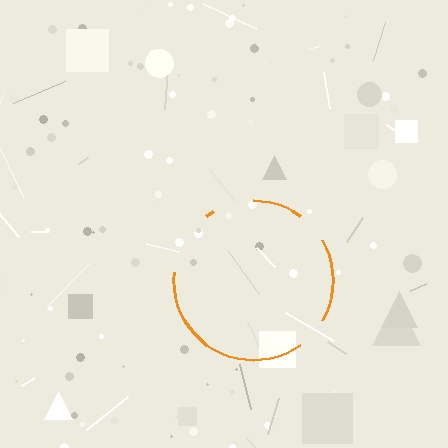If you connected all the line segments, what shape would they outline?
They would outline a circle.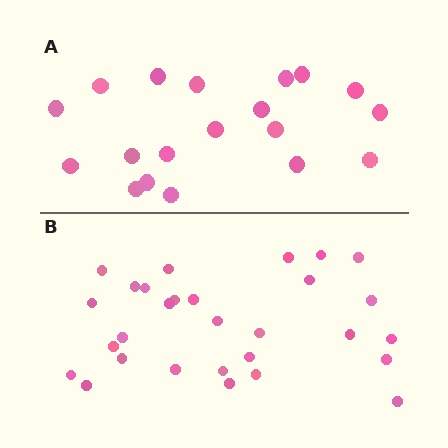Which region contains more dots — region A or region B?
Region B (the bottom region) has more dots.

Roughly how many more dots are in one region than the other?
Region B has roughly 10 or so more dots than region A.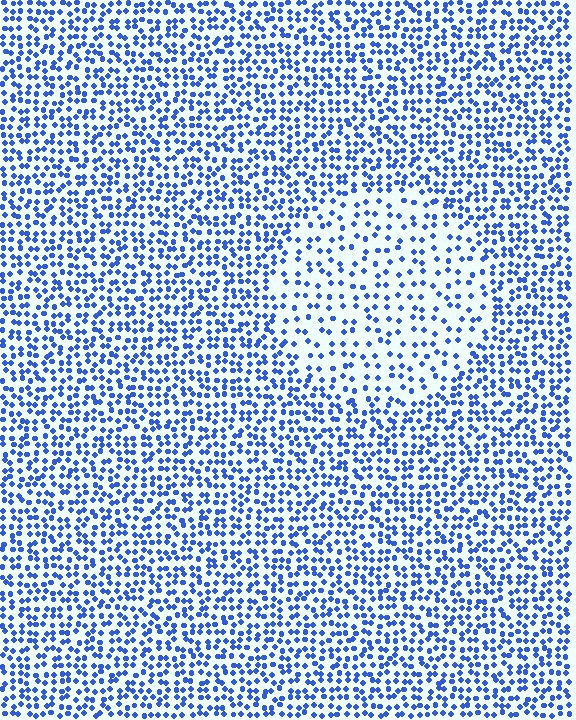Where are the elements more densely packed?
The elements are more densely packed outside the circle boundary.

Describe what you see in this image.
The image contains small blue elements arranged at two different densities. A circle-shaped region is visible where the elements are less densely packed than the surrounding area.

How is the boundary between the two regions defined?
The boundary is defined by a change in element density (approximately 2.0x ratio). All elements are the same color, size, and shape.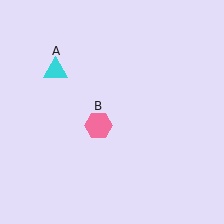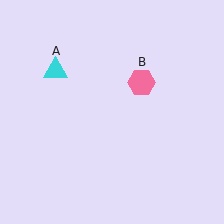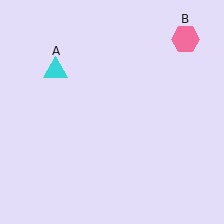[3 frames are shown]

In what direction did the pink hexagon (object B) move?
The pink hexagon (object B) moved up and to the right.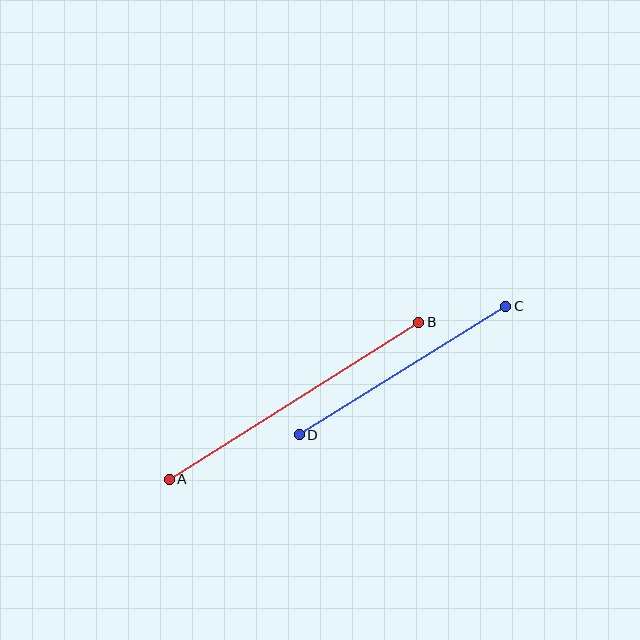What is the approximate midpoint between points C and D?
The midpoint is at approximately (402, 371) pixels.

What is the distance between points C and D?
The distance is approximately 243 pixels.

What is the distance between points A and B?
The distance is approximately 295 pixels.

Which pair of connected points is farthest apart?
Points A and B are farthest apart.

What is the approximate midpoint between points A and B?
The midpoint is at approximately (294, 401) pixels.